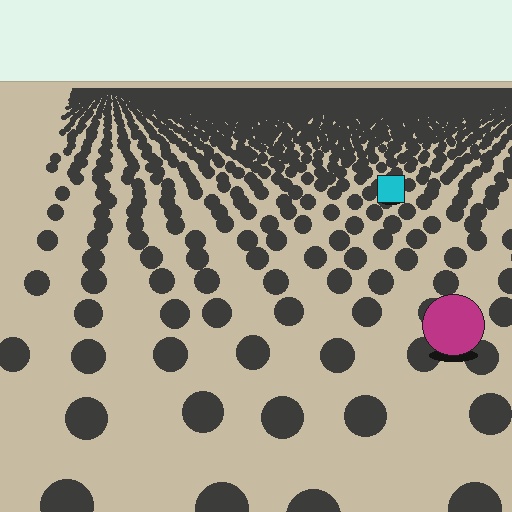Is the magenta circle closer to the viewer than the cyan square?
Yes. The magenta circle is closer — you can tell from the texture gradient: the ground texture is coarser near it.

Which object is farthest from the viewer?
The cyan square is farthest from the viewer. It appears smaller and the ground texture around it is denser.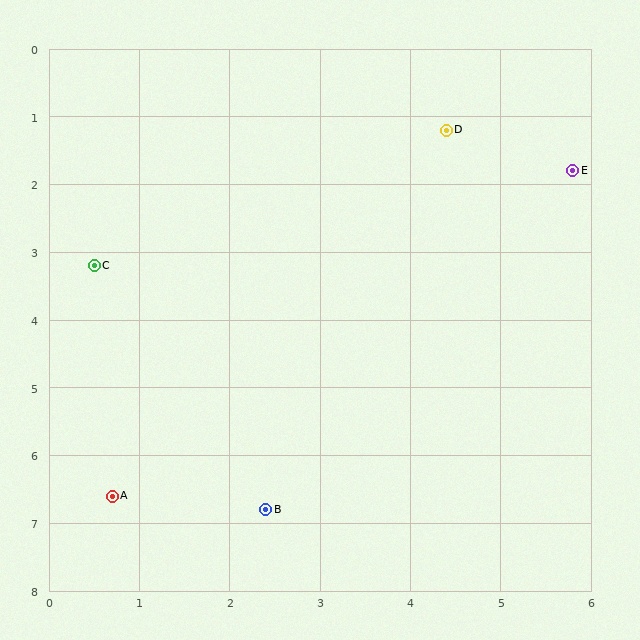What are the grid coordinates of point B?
Point B is at approximately (2.4, 6.8).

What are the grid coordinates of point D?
Point D is at approximately (4.4, 1.2).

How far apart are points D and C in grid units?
Points D and C are about 4.4 grid units apart.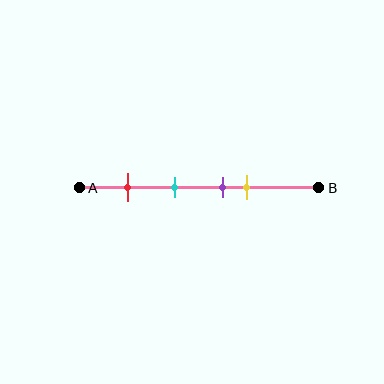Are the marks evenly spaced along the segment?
No, the marks are not evenly spaced.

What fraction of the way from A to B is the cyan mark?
The cyan mark is approximately 40% (0.4) of the way from A to B.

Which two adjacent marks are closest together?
The purple and yellow marks are the closest adjacent pair.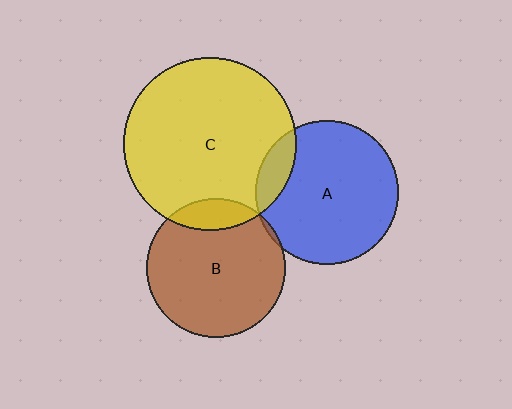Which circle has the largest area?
Circle C (yellow).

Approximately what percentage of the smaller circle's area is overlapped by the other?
Approximately 5%.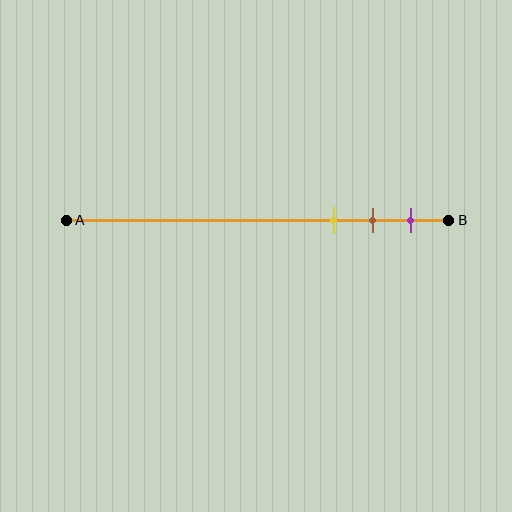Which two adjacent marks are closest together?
The brown and purple marks are the closest adjacent pair.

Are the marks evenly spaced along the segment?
Yes, the marks are approximately evenly spaced.